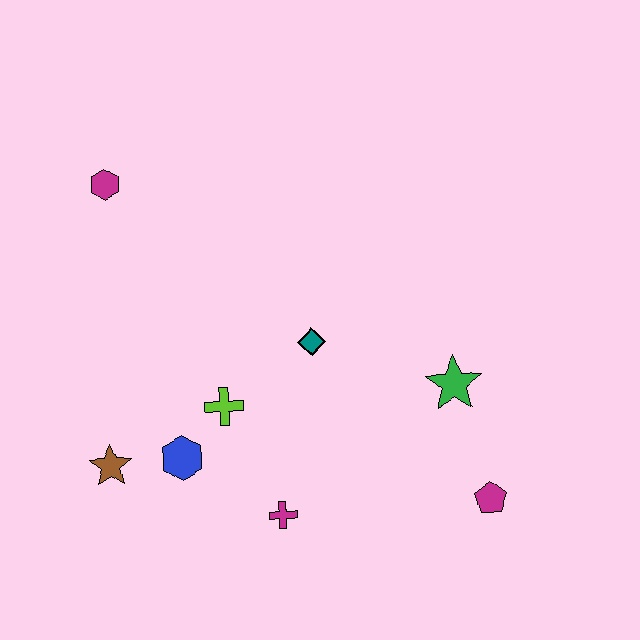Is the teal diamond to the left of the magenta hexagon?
No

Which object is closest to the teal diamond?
The lime cross is closest to the teal diamond.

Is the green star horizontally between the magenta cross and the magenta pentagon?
Yes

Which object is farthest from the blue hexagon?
The magenta pentagon is farthest from the blue hexagon.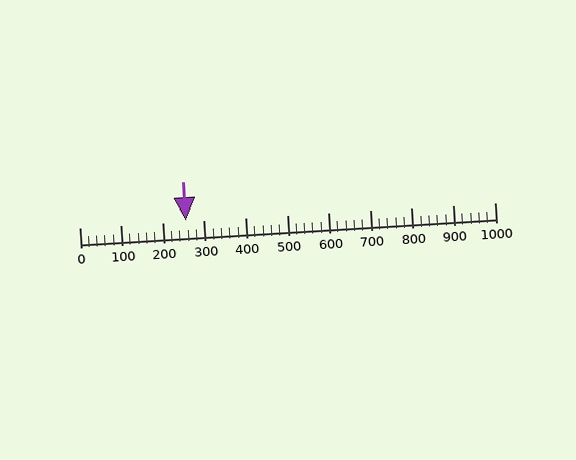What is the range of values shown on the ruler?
The ruler shows values from 0 to 1000.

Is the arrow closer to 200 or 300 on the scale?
The arrow is closer to 300.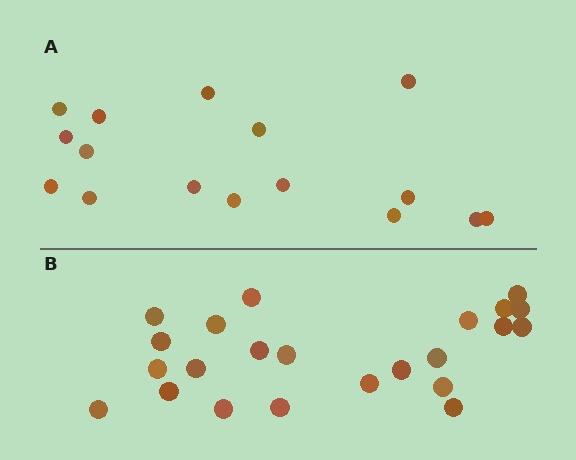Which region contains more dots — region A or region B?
Region B (the bottom region) has more dots.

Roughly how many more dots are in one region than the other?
Region B has roughly 8 or so more dots than region A.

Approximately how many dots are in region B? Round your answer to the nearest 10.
About 20 dots. (The exact count is 23, which rounds to 20.)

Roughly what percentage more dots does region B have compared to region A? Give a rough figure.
About 45% more.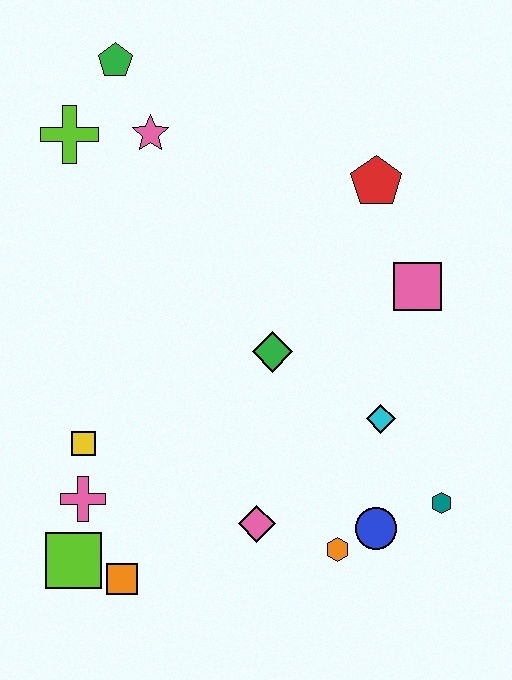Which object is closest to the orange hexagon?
The blue circle is closest to the orange hexagon.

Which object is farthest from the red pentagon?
The lime square is farthest from the red pentagon.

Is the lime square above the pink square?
No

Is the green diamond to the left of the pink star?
No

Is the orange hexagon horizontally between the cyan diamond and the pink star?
Yes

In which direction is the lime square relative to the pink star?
The lime square is below the pink star.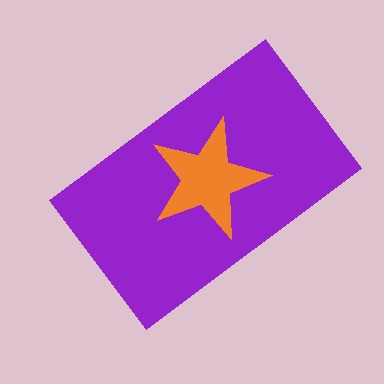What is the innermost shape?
The orange star.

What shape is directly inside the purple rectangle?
The orange star.